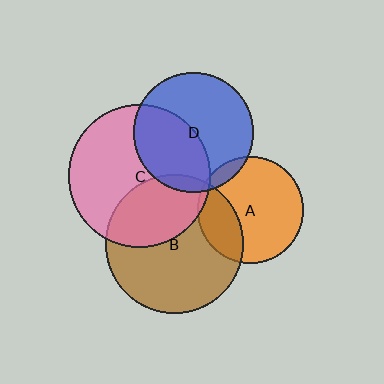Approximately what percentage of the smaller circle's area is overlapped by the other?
Approximately 10%.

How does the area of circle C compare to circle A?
Approximately 1.8 times.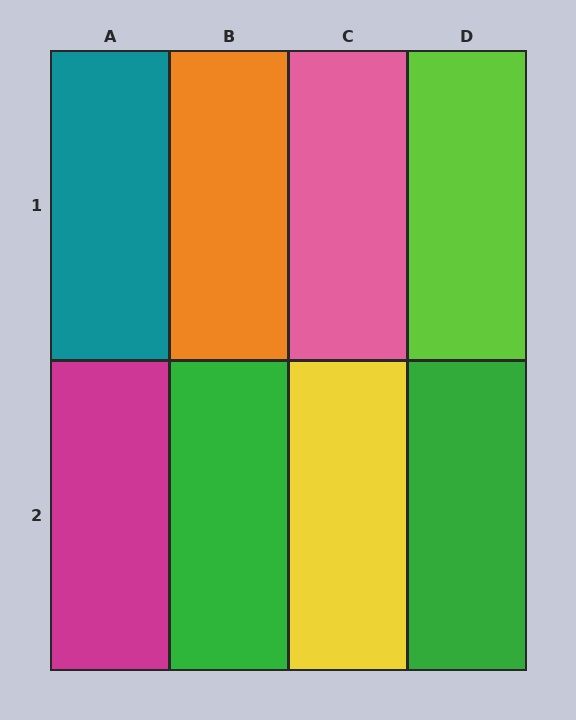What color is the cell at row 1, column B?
Orange.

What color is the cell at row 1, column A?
Teal.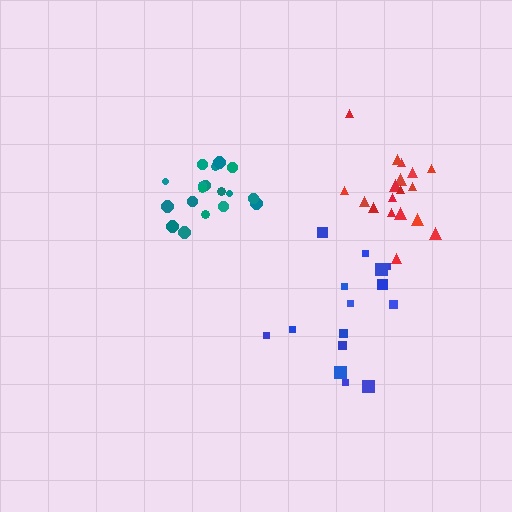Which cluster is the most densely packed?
Teal.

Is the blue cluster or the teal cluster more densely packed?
Teal.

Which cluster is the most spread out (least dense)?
Blue.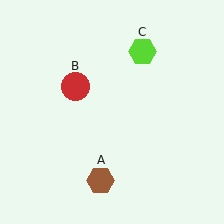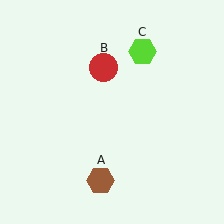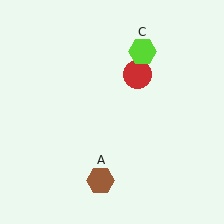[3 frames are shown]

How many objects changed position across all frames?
1 object changed position: red circle (object B).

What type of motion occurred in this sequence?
The red circle (object B) rotated clockwise around the center of the scene.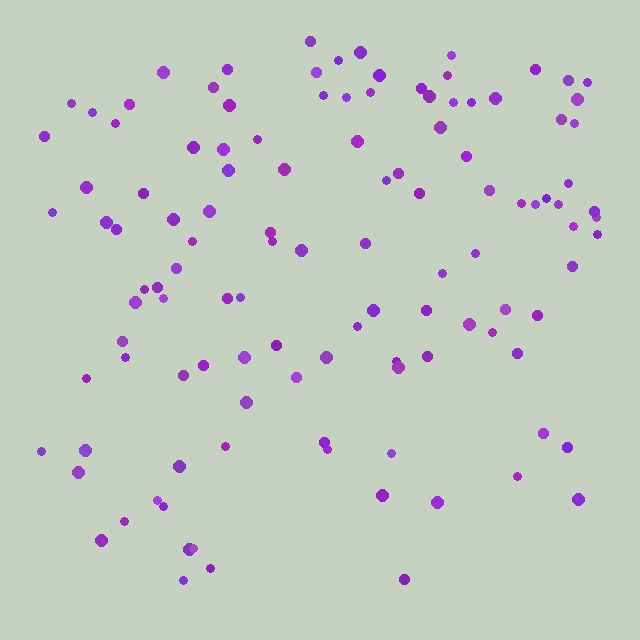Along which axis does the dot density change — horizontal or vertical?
Vertical.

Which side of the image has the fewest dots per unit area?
The bottom.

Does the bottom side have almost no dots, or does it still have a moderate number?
Still a moderate number, just noticeably fewer than the top.